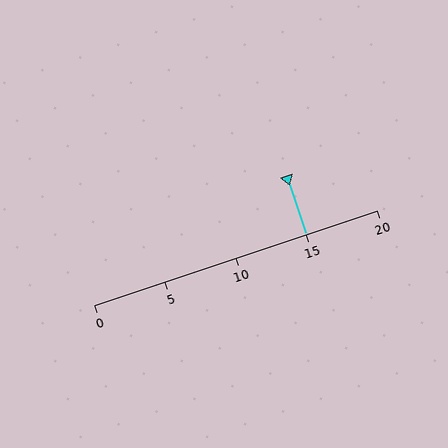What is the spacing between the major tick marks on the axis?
The major ticks are spaced 5 apart.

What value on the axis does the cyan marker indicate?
The marker indicates approximately 15.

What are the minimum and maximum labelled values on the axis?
The axis runs from 0 to 20.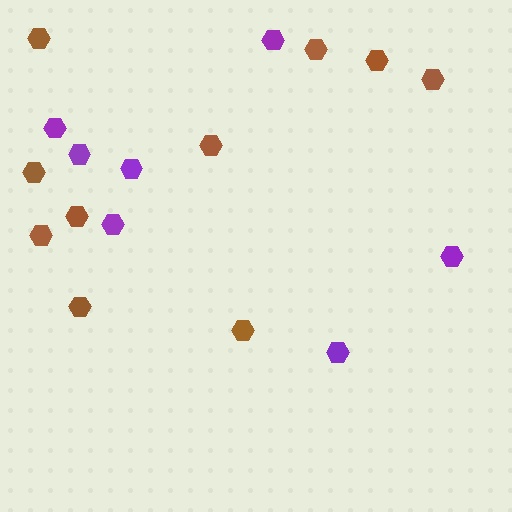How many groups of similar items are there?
There are 2 groups: one group of brown hexagons (10) and one group of purple hexagons (7).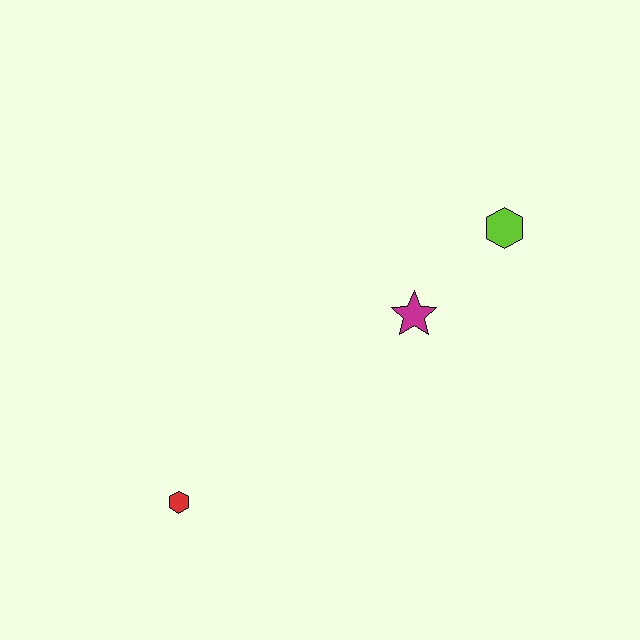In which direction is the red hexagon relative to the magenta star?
The red hexagon is to the left of the magenta star.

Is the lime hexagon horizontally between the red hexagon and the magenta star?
No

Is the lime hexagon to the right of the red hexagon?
Yes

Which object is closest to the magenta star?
The lime hexagon is closest to the magenta star.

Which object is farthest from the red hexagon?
The lime hexagon is farthest from the red hexagon.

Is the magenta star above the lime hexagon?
No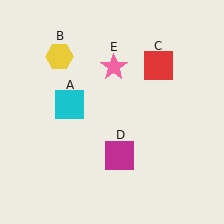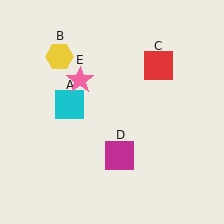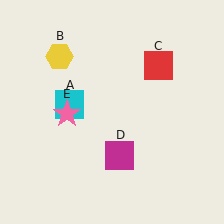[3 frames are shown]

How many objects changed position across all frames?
1 object changed position: pink star (object E).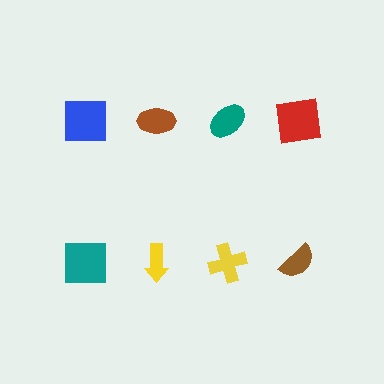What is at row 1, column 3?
A teal ellipse.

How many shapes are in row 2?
4 shapes.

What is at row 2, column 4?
A brown semicircle.